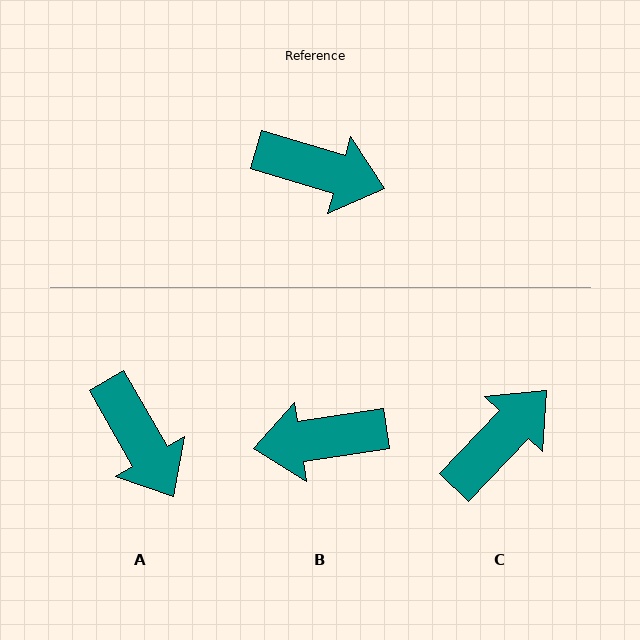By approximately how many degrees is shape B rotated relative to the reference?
Approximately 154 degrees clockwise.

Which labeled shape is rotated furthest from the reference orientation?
B, about 154 degrees away.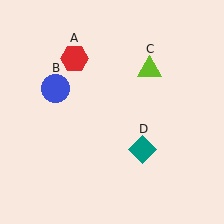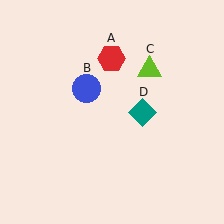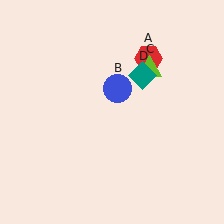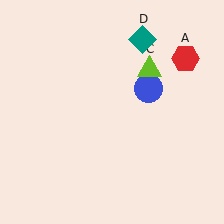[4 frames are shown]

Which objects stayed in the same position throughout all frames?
Lime triangle (object C) remained stationary.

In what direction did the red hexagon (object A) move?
The red hexagon (object A) moved right.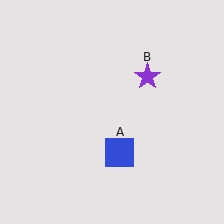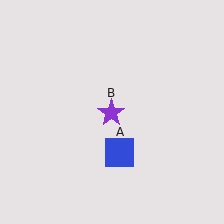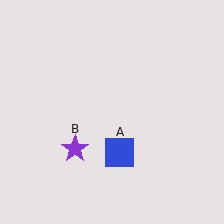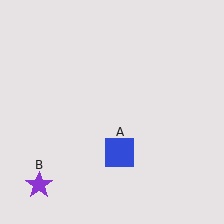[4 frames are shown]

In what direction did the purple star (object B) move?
The purple star (object B) moved down and to the left.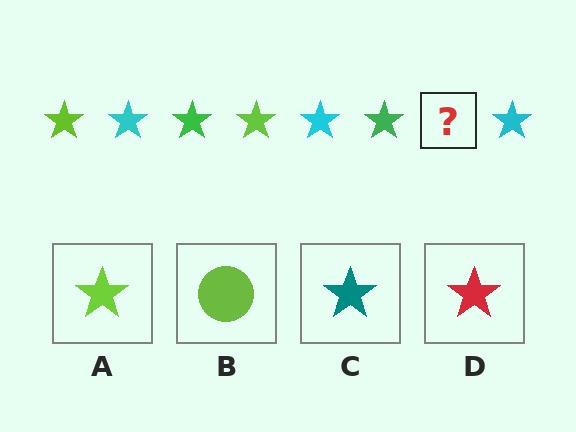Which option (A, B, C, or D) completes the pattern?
A.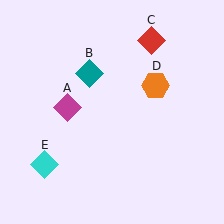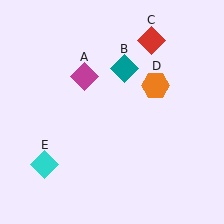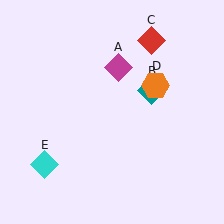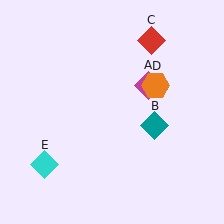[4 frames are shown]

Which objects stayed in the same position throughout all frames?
Red diamond (object C) and orange hexagon (object D) and cyan diamond (object E) remained stationary.